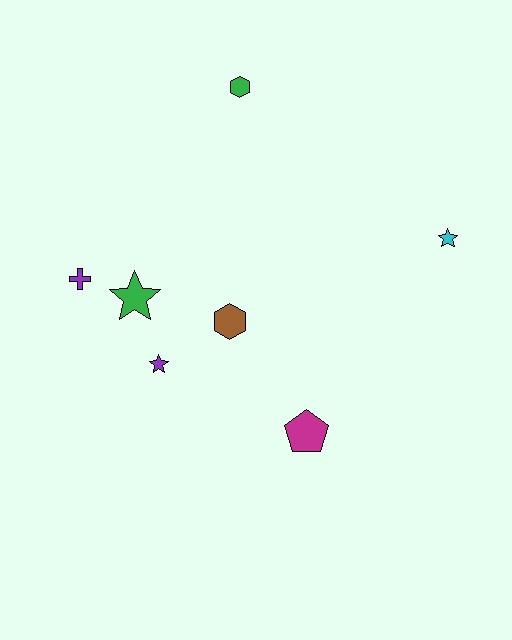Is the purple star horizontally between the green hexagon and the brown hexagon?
No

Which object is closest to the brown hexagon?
The purple star is closest to the brown hexagon.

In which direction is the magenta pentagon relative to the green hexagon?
The magenta pentagon is below the green hexagon.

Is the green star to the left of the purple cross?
No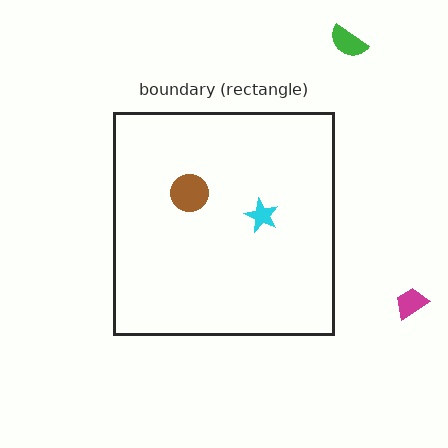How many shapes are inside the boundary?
2 inside, 2 outside.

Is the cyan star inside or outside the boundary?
Inside.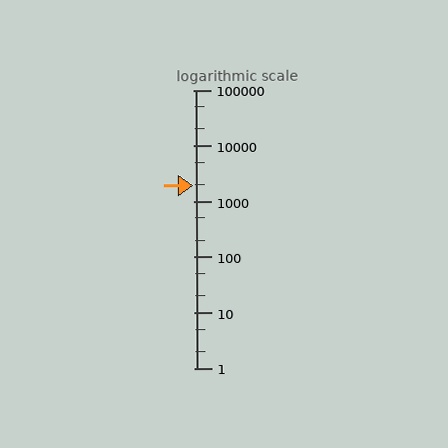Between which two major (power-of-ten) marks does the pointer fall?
The pointer is between 1000 and 10000.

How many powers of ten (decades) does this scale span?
The scale spans 5 decades, from 1 to 100000.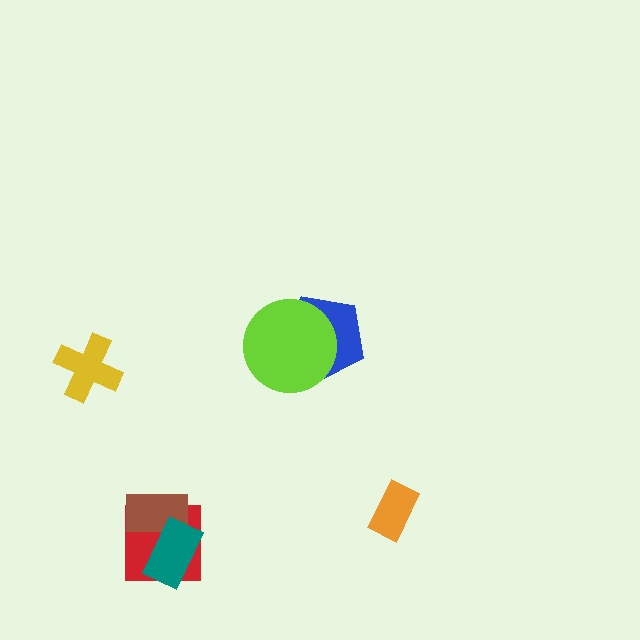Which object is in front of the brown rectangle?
The teal rectangle is in front of the brown rectangle.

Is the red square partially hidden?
Yes, it is partially covered by another shape.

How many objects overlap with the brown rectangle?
2 objects overlap with the brown rectangle.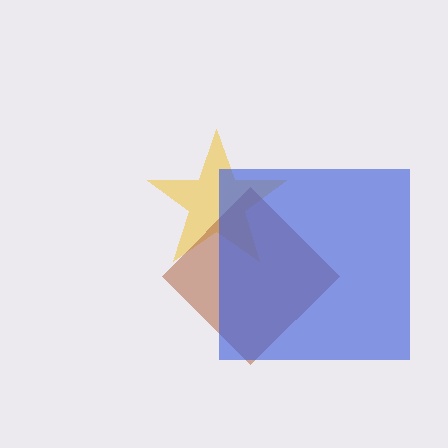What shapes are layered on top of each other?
The layered shapes are: a yellow star, a brown diamond, a blue square.